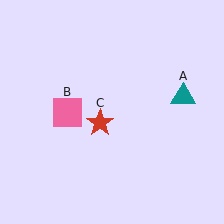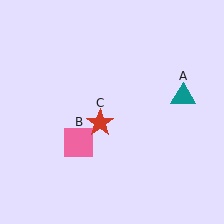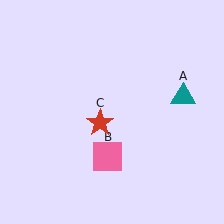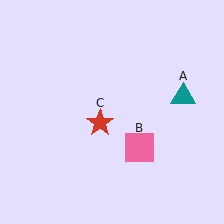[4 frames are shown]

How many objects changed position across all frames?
1 object changed position: pink square (object B).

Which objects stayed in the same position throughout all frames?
Teal triangle (object A) and red star (object C) remained stationary.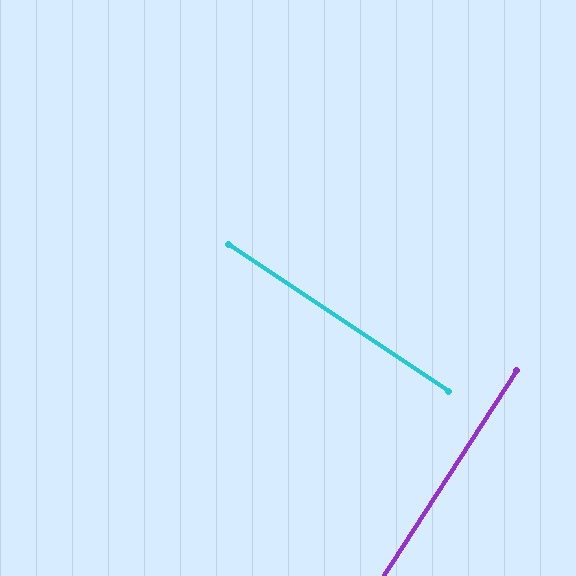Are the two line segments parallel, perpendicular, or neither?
Perpendicular — they meet at approximately 89°.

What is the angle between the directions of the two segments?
Approximately 89 degrees.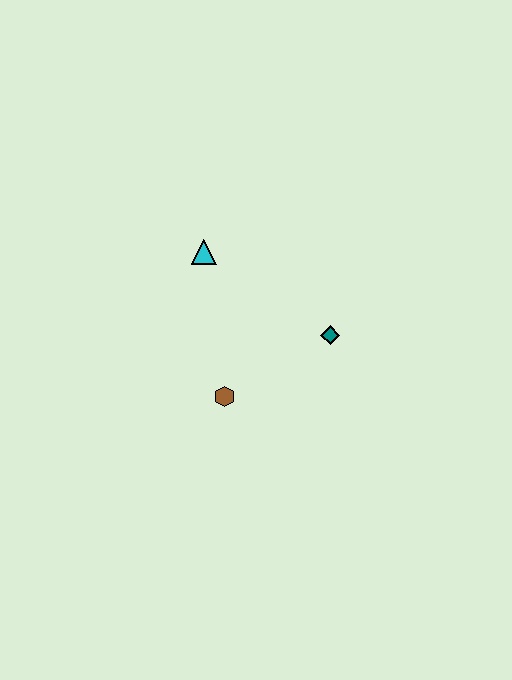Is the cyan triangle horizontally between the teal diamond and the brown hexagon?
No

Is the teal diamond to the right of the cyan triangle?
Yes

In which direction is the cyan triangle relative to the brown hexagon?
The cyan triangle is above the brown hexagon.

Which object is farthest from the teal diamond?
The cyan triangle is farthest from the teal diamond.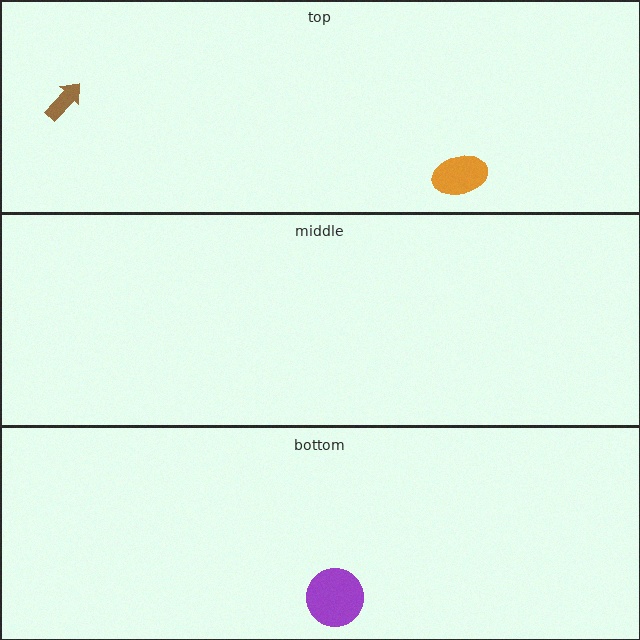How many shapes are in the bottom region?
1.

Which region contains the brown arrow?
The top region.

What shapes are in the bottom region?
The purple circle.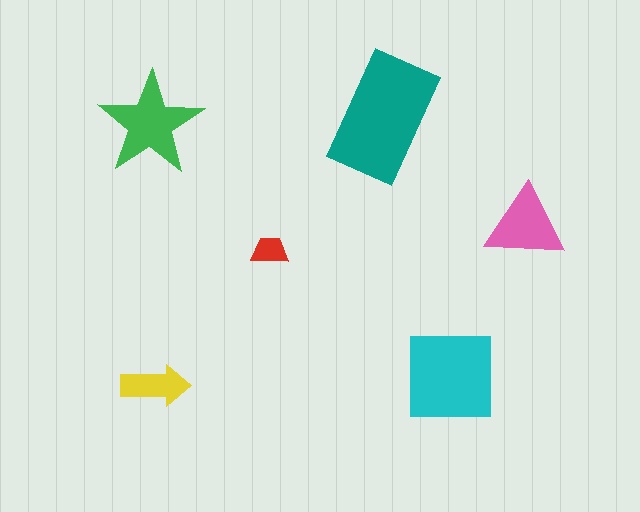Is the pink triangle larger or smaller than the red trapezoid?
Larger.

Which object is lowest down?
The yellow arrow is bottommost.